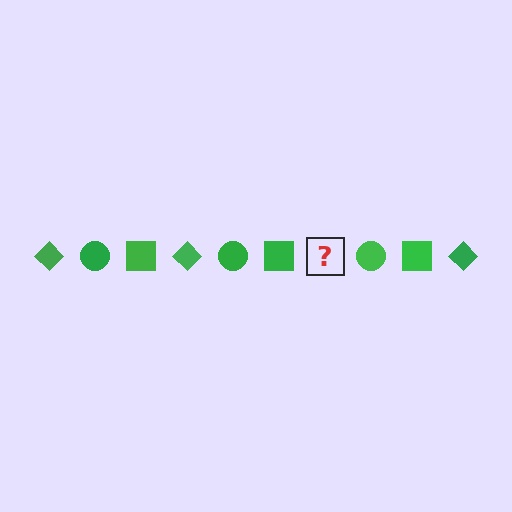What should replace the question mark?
The question mark should be replaced with a green diamond.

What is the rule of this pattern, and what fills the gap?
The rule is that the pattern cycles through diamond, circle, square shapes in green. The gap should be filled with a green diamond.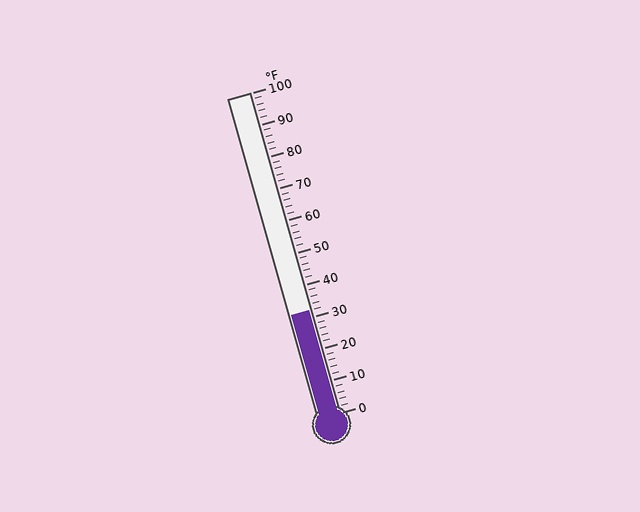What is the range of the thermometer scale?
The thermometer scale ranges from 0°F to 100°F.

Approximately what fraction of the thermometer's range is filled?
The thermometer is filled to approximately 30% of its range.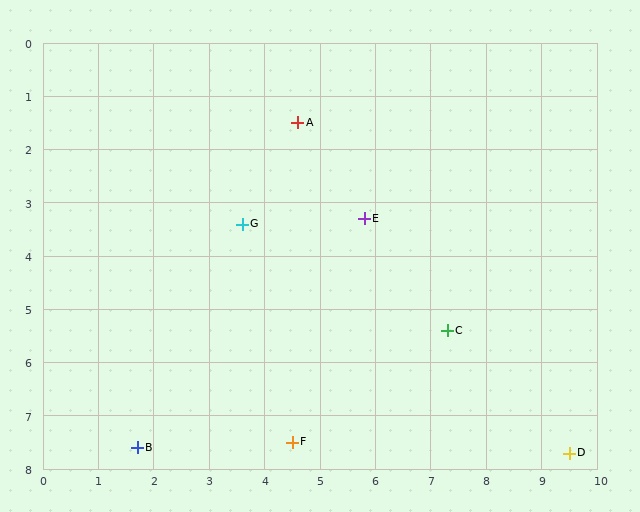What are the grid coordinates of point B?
Point B is at approximately (1.7, 7.6).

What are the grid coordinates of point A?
Point A is at approximately (4.6, 1.5).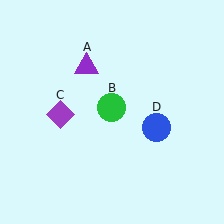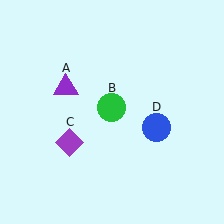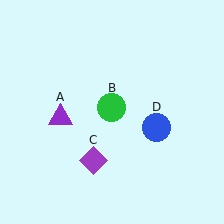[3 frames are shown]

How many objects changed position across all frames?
2 objects changed position: purple triangle (object A), purple diamond (object C).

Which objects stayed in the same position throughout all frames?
Green circle (object B) and blue circle (object D) remained stationary.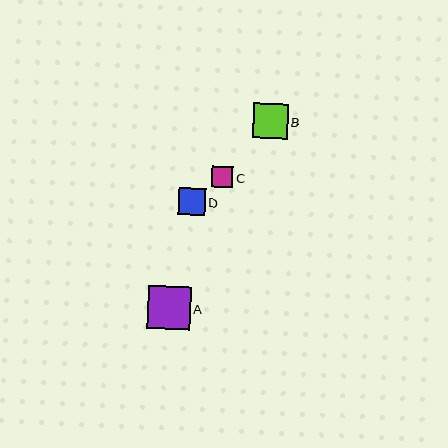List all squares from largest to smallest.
From largest to smallest: A, B, D, C.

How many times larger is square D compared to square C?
Square D is approximately 1.3 times the size of square C.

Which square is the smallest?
Square C is the smallest with a size of approximately 21 pixels.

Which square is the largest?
Square A is the largest with a size of approximately 43 pixels.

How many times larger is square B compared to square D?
Square B is approximately 1.3 times the size of square D.